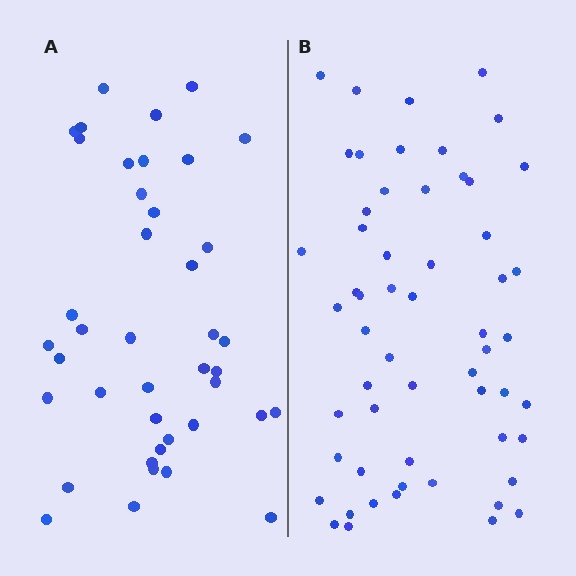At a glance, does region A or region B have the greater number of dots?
Region B (the right region) has more dots.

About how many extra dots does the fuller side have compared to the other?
Region B has approximately 15 more dots than region A.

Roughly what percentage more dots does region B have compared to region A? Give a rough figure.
About 40% more.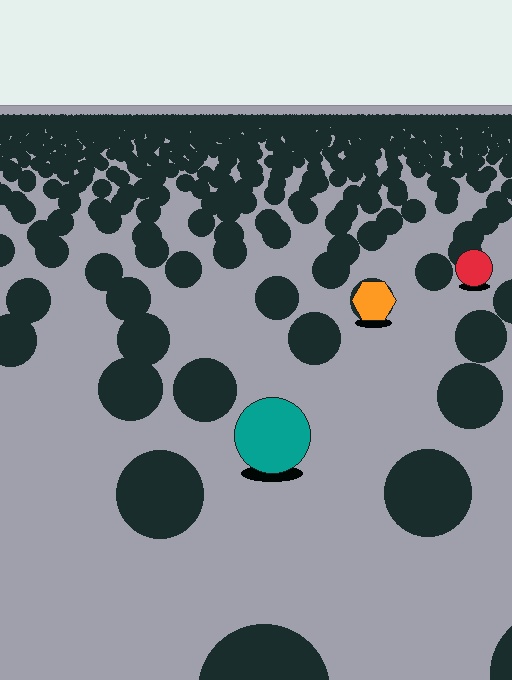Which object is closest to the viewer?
The teal circle is closest. The texture marks near it are larger and more spread out.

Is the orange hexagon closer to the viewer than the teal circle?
No. The teal circle is closer — you can tell from the texture gradient: the ground texture is coarser near it.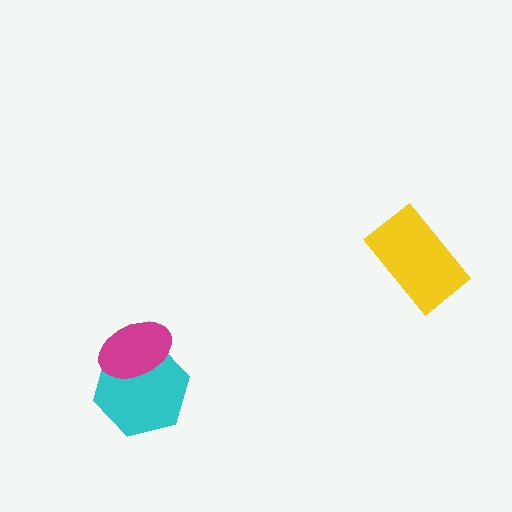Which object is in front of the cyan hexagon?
The magenta ellipse is in front of the cyan hexagon.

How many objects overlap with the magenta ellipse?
1 object overlaps with the magenta ellipse.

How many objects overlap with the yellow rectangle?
0 objects overlap with the yellow rectangle.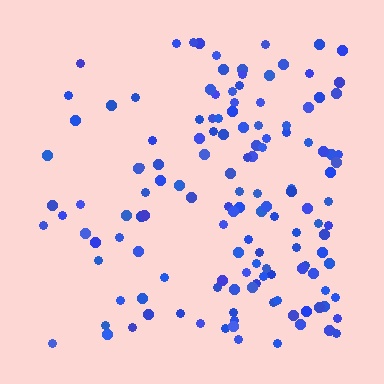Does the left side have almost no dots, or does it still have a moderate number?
Still a moderate number, just noticeably fewer than the right.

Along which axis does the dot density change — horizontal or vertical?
Horizontal.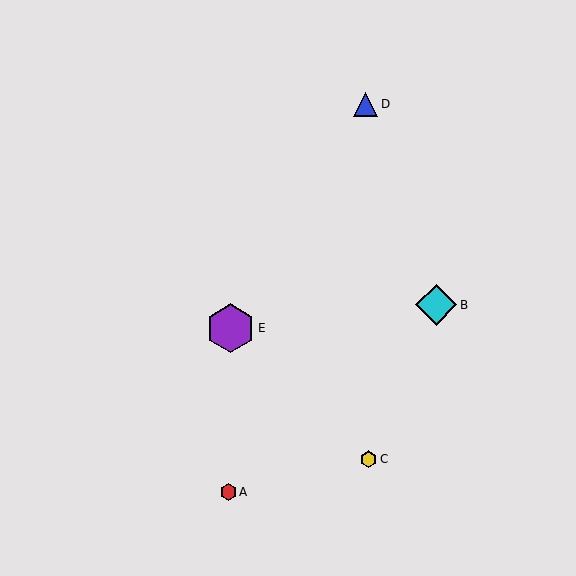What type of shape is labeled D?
Shape D is a blue triangle.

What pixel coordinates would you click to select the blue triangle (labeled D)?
Click at (366, 104) to select the blue triangle D.